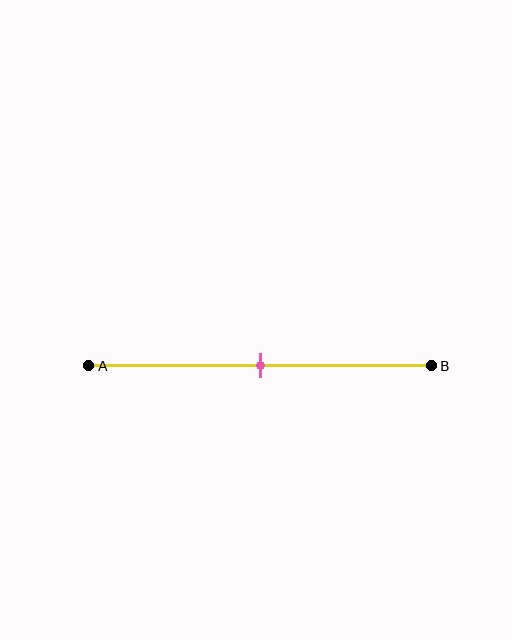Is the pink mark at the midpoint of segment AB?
Yes, the mark is approximately at the midpoint.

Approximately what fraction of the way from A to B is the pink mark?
The pink mark is approximately 50% of the way from A to B.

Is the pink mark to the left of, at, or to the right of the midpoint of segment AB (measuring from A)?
The pink mark is approximately at the midpoint of segment AB.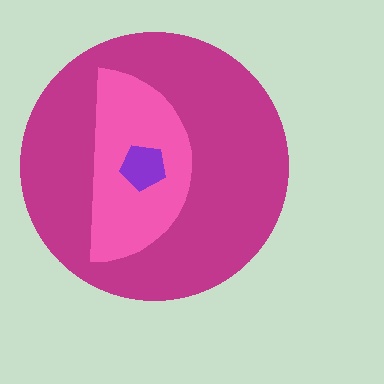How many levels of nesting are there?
3.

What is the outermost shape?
The magenta circle.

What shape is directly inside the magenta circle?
The pink semicircle.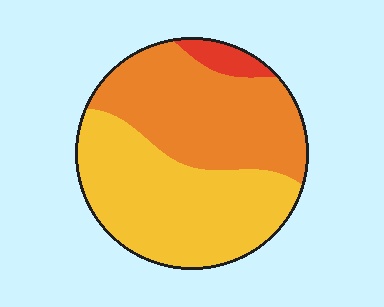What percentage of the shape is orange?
Orange covers roughly 45% of the shape.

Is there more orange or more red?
Orange.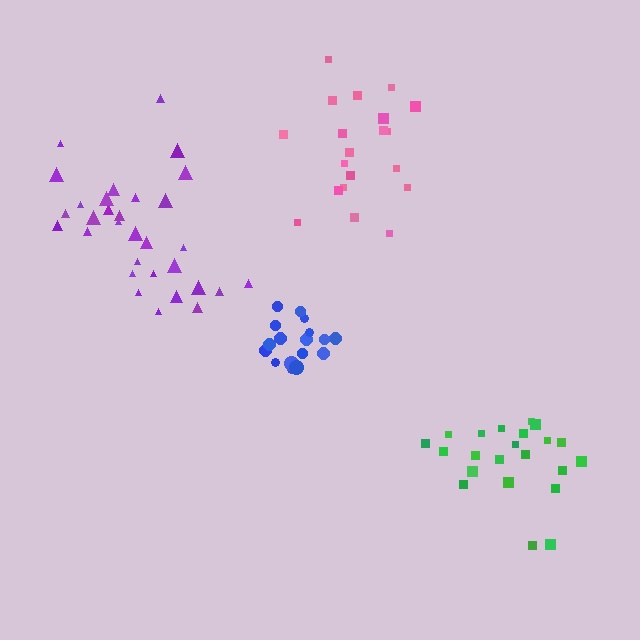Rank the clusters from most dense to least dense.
blue, pink, green, purple.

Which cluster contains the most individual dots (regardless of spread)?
Purple (31).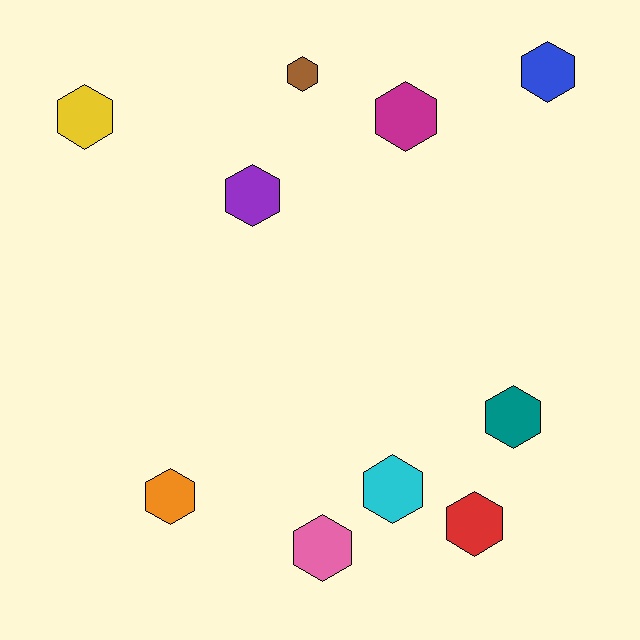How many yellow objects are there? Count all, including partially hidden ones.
There is 1 yellow object.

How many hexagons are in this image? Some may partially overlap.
There are 10 hexagons.